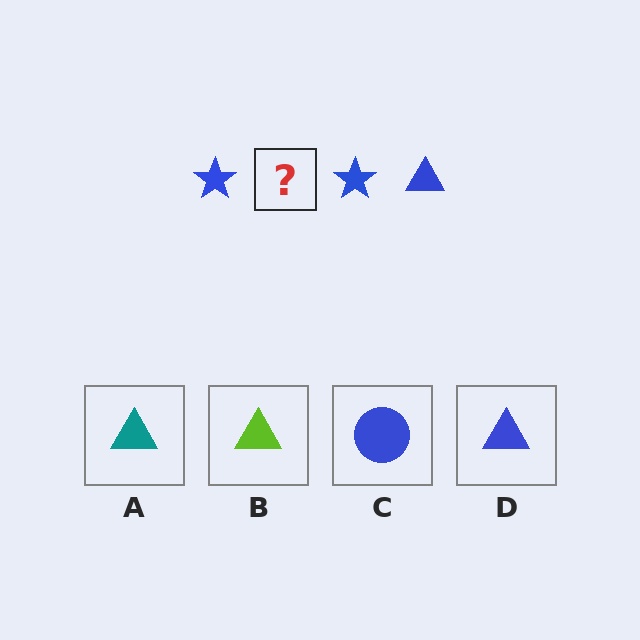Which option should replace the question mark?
Option D.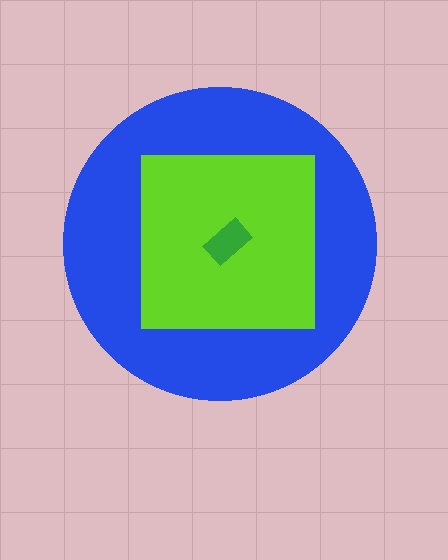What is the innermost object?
The green rectangle.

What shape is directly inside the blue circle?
The lime square.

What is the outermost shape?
The blue circle.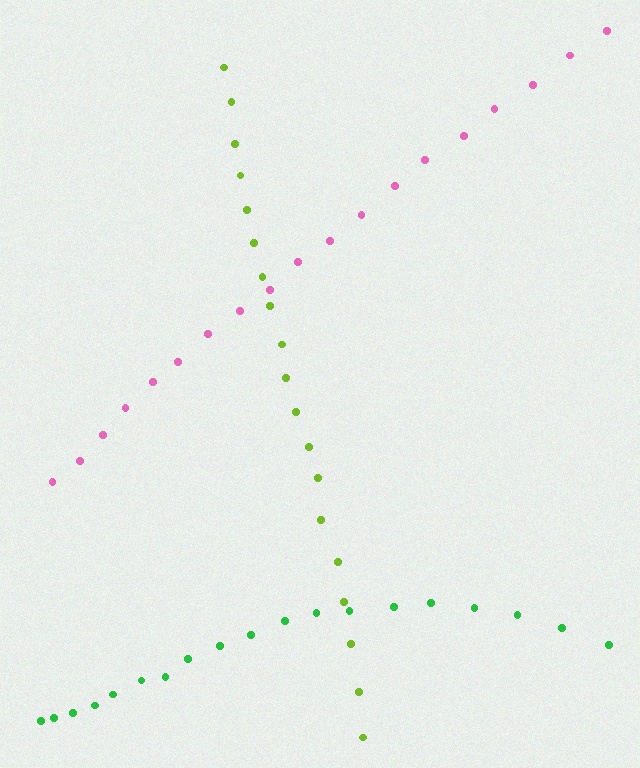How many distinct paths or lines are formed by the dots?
There are 3 distinct paths.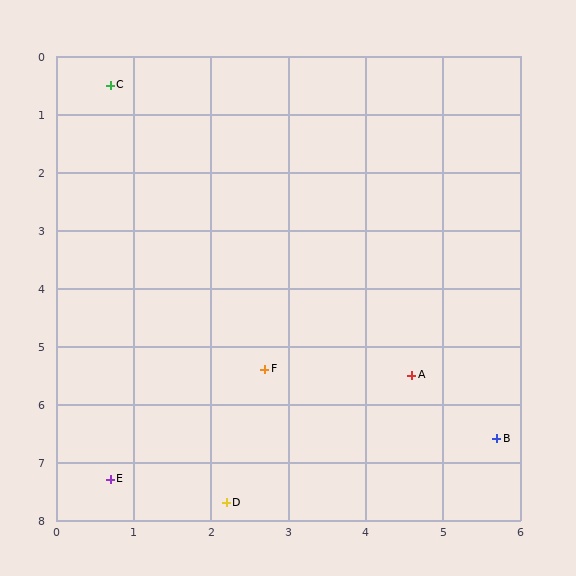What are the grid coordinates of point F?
Point F is at approximately (2.7, 5.4).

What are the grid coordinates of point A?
Point A is at approximately (4.6, 5.5).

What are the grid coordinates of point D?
Point D is at approximately (2.2, 7.7).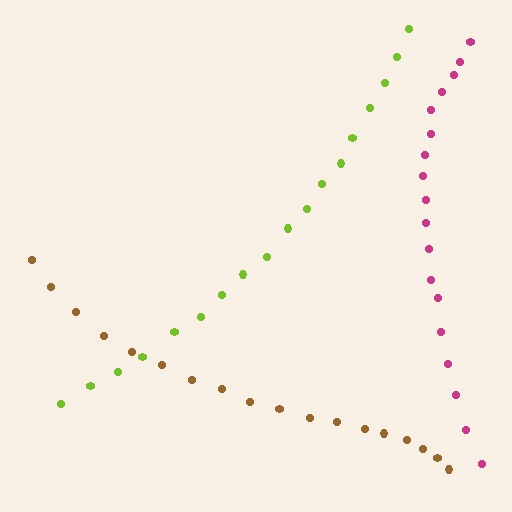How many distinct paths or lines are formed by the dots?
There are 3 distinct paths.